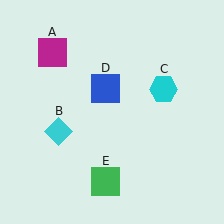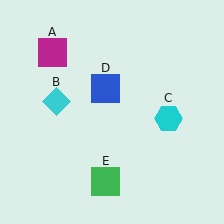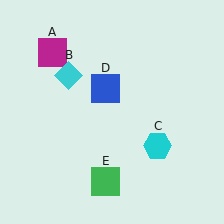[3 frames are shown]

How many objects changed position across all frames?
2 objects changed position: cyan diamond (object B), cyan hexagon (object C).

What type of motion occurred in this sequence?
The cyan diamond (object B), cyan hexagon (object C) rotated clockwise around the center of the scene.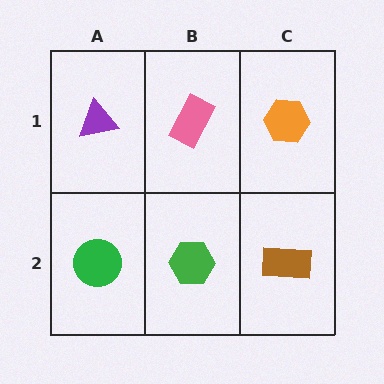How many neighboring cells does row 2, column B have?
3.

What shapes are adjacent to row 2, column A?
A purple triangle (row 1, column A), a green hexagon (row 2, column B).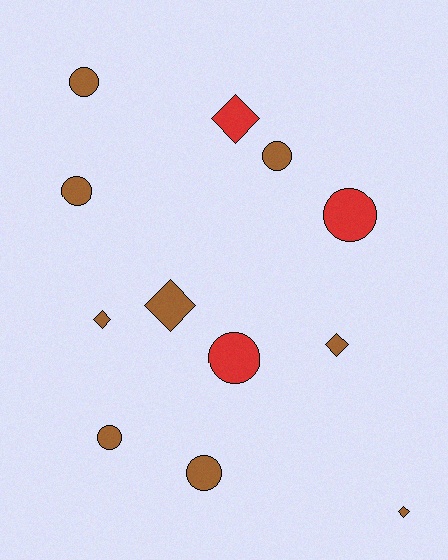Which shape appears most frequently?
Circle, with 7 objects.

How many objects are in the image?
There are 12 objects.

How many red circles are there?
There are 2 red circles.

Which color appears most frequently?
Brown, with 9 objects.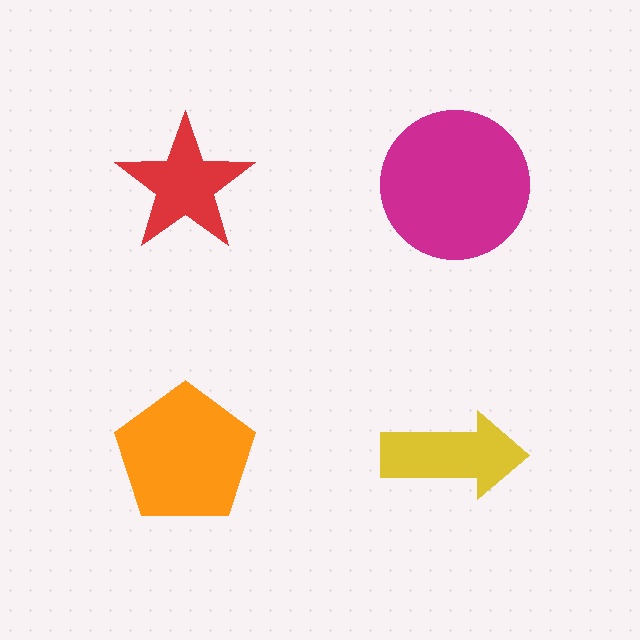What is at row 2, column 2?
A yellow arrow.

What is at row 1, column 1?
A red star.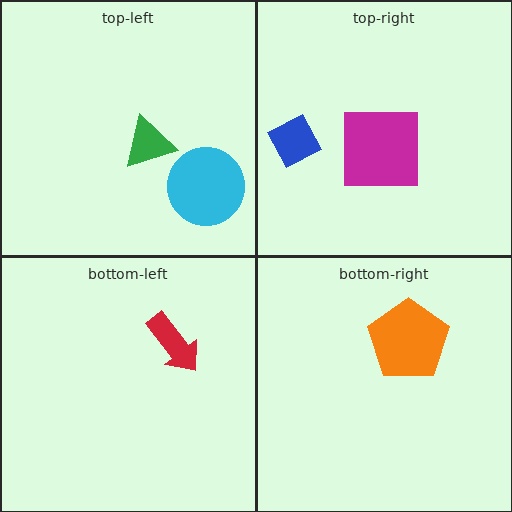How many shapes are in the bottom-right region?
1.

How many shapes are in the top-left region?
2.